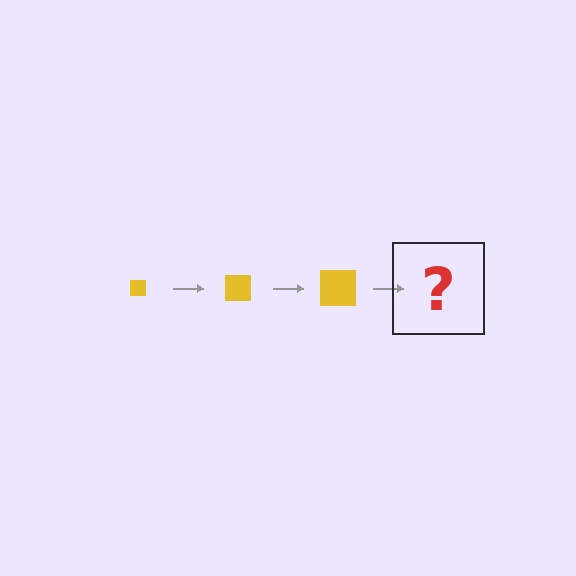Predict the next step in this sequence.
The next step is a yellow square, larger than the previous one.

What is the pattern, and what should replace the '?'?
The pattern is that the square gets progressively larger each step. The '?' should be a yellow square, larger than the previous one.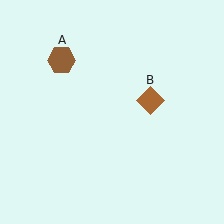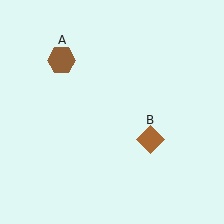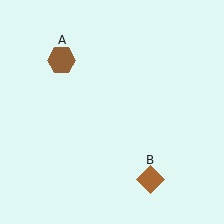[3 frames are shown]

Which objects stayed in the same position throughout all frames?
Brown hexagon (object A) remained stationary.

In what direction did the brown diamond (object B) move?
The brown diamond (object B) moved down.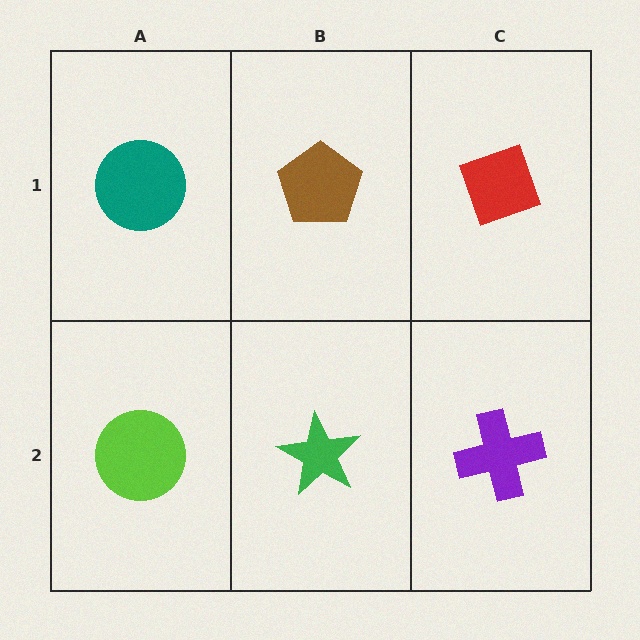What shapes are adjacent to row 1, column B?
A green star (row 2, column B), a teal circle (row 1, column A), a red diamond (row 1, column C).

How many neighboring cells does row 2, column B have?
3.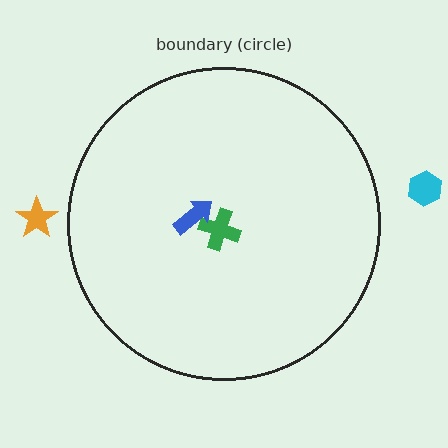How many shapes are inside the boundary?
2 inside, 2 outside.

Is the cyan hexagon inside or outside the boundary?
Outside.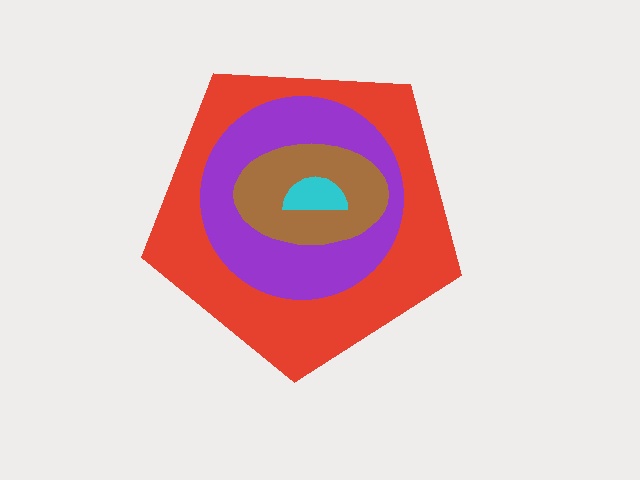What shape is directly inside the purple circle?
The brown ellipse.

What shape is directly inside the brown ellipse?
The cyan semicircle.